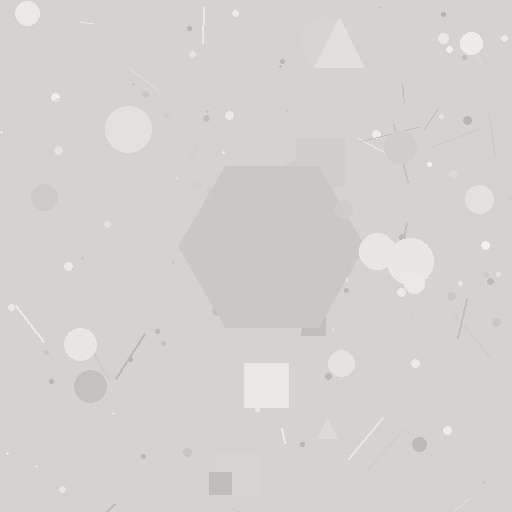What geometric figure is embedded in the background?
A hexagon is embedded in the background.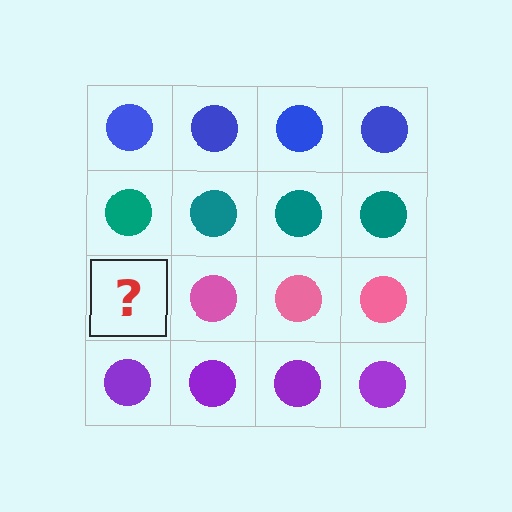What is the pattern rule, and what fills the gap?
The rule is that each row has a consistent color. The gap should be filled with a pink circle.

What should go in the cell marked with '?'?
The missing cell should contain a pink circle.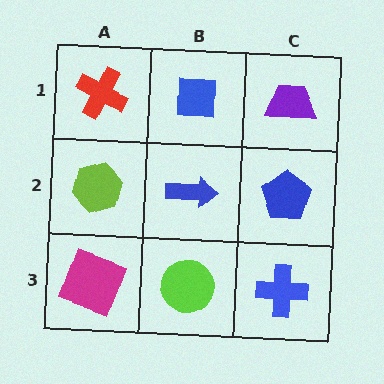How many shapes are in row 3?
3 shapes.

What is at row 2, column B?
A blue arrow.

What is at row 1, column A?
A red cross.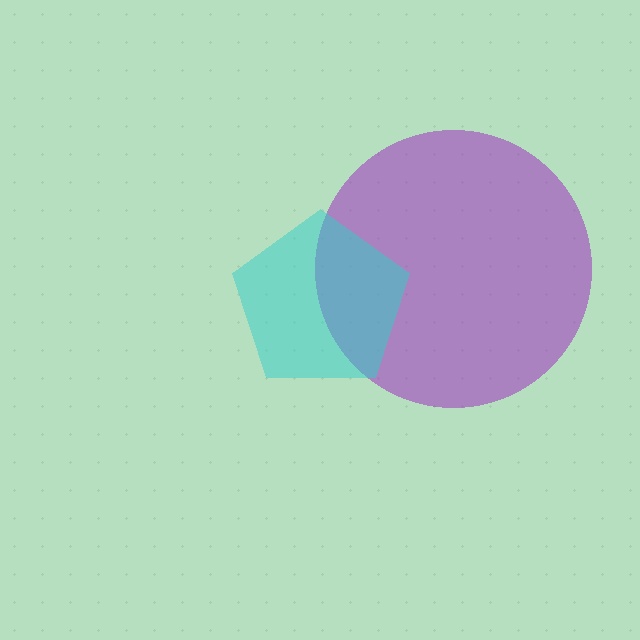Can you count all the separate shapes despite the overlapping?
Yes, there are 2 separate shapes.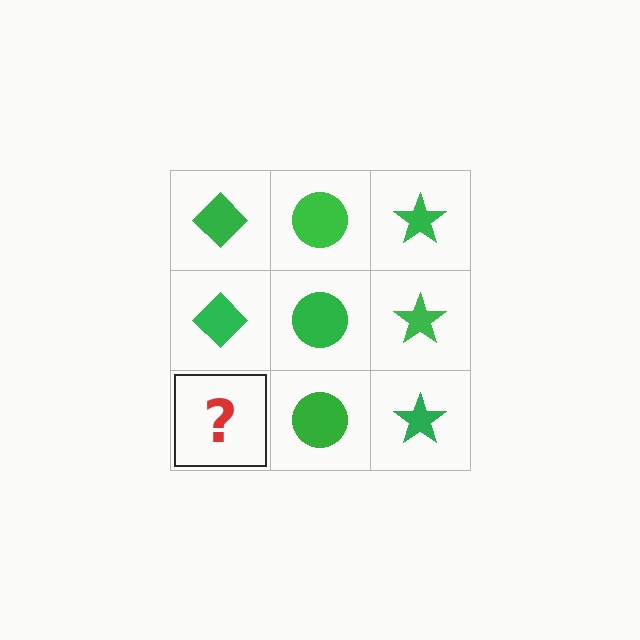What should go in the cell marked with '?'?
The missing cell should contain a green diamond.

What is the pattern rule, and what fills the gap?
The rule is that each column has a consistent shape. The gap should be filled with a green diamond.